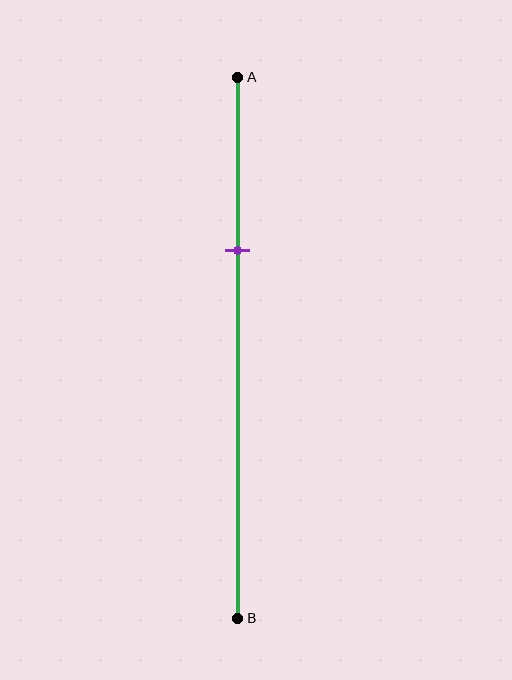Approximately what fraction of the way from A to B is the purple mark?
The purple mark is approximately 30% of the way from A to B.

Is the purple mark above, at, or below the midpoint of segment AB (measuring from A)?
The purple mark is above the midpoint of segment AB.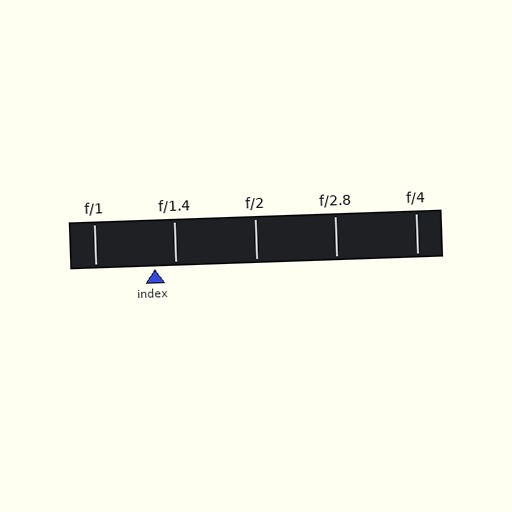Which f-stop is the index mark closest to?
The index mark is closest to f/1.4.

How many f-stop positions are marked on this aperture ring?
There are 5 f-stop positions marked.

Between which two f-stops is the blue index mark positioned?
The index mark is between f/1 and f/1.4.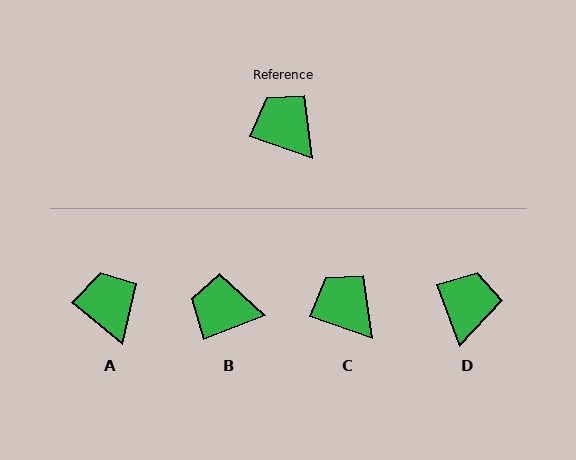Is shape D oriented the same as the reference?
No, it is off by about 51 degrees.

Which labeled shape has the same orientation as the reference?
C.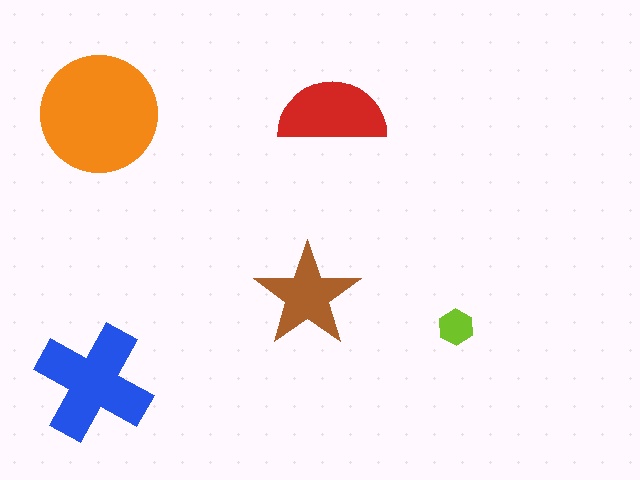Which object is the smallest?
The lime hexagon.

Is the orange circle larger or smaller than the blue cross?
Larger.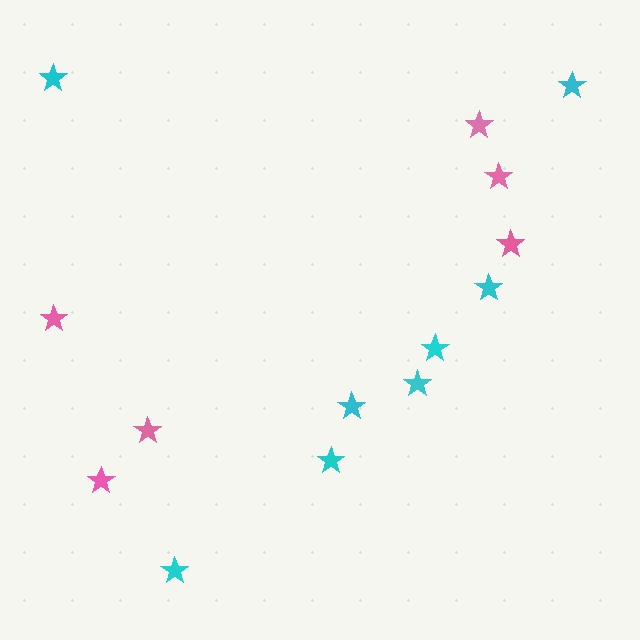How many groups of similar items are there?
There are 2 groups: one group of cyan stars (8) and one group of pink stars (6).